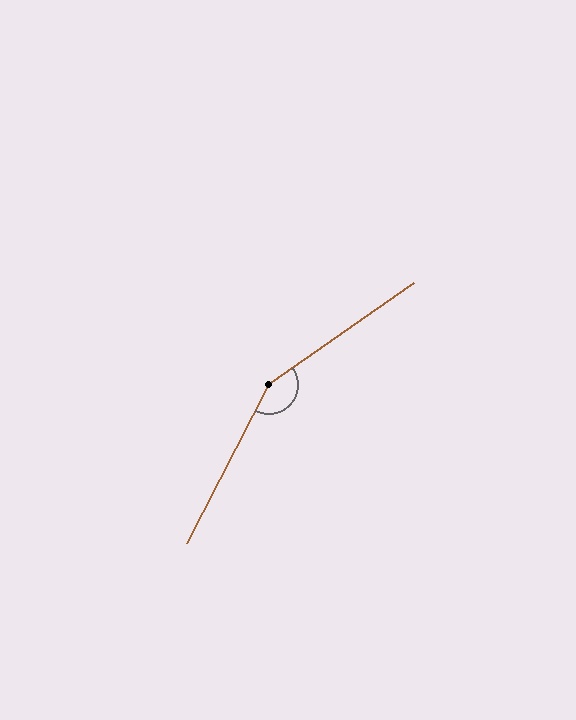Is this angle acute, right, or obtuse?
It is obtuse.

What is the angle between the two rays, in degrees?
Approximately 152 degrees.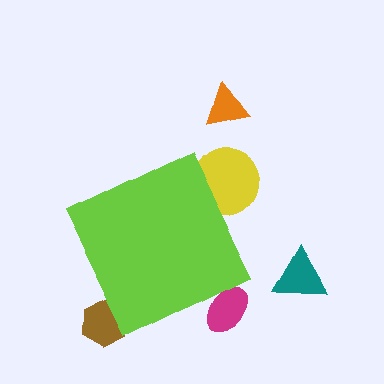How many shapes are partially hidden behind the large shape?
4 shapes are partially hidden.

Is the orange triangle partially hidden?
No, the orange triangle is fully visible.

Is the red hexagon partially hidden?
Yes, the red hexagon is partially hidden behind the lime diamond.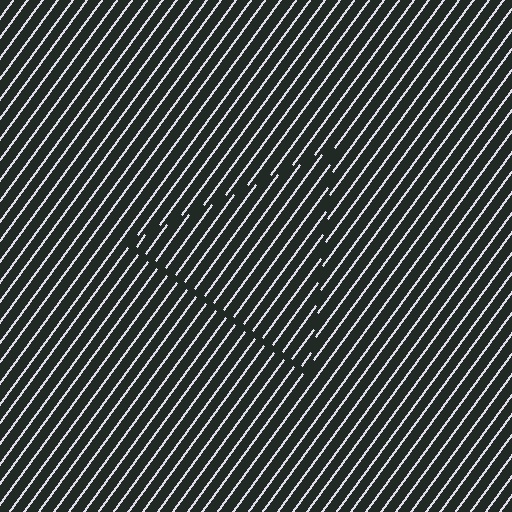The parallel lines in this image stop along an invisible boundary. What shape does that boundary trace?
An illusory triangle. The interior of the shape contains the same grating, shifted by half a period — the contour is defined by the phase discontinuity where line-ends from the inner and outer gratings abut.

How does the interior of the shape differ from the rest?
The interior of the shape contains the same grating, shifted by half a period — the contour is defined by the phase discontinuity where line-ends from the inner and outer gratings abut.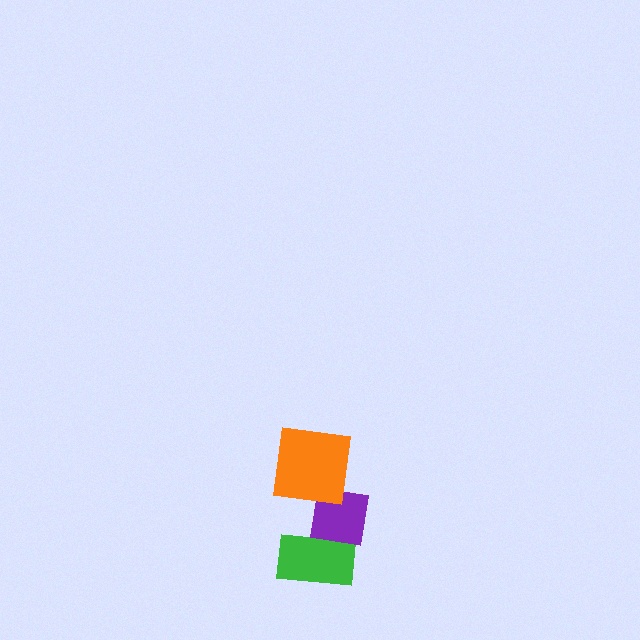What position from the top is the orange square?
The orange square is 1st from the top.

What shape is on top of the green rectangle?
The purple square is on top of the green rectangle.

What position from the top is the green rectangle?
The green rectangle is 3rd from the top.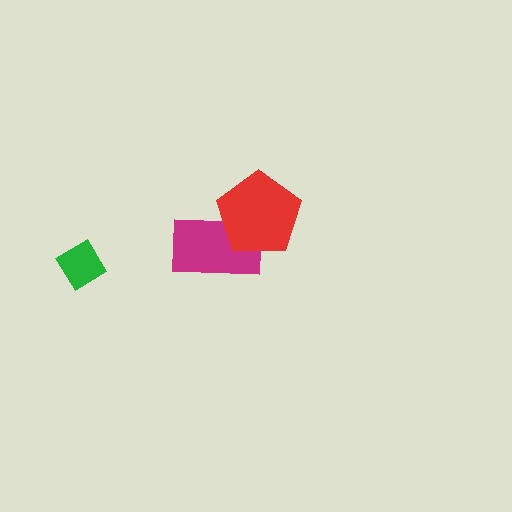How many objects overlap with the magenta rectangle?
1 object overlaps with the magenta rectangle.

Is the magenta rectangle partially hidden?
Yes, it is partially covered by another shape.